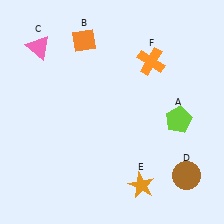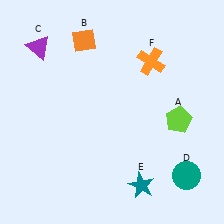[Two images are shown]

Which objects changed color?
C changed from pink to purple. D changed from brown to teal. E changed from orange to teal.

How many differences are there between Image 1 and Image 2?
There are 3 differences between the two images.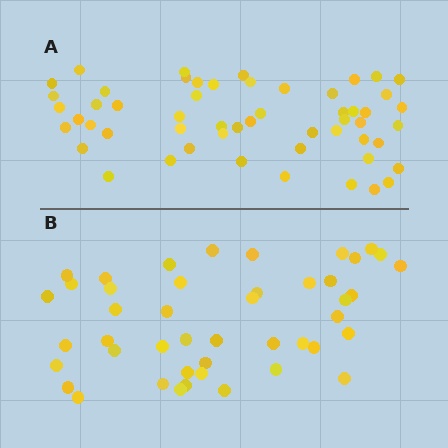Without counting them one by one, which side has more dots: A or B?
Region A (the top region) has more dots.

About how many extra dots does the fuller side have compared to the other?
Region A has roughly 8 or so more dots than region B.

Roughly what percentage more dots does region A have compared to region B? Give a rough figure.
About 20% more.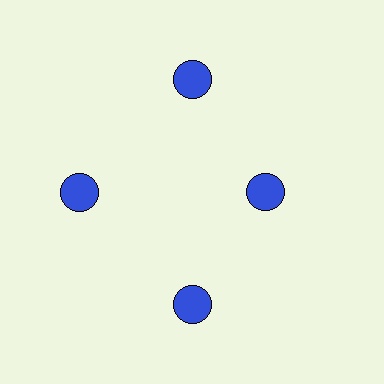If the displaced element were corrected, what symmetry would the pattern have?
It would have 4-fold rotational symmetry — the pattern would map onto itself every 90 degrees.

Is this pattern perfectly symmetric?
No. The 4 blue circles are arranged in a ring, but one element near the 3 o'clock position is pulled inward toward the center, breaking the 4-fold rotational symmetry.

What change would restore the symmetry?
The symmetry would be restored by moving it outward, back onto the ring so that all 4 circles sit at equal angles and equal distance from the center.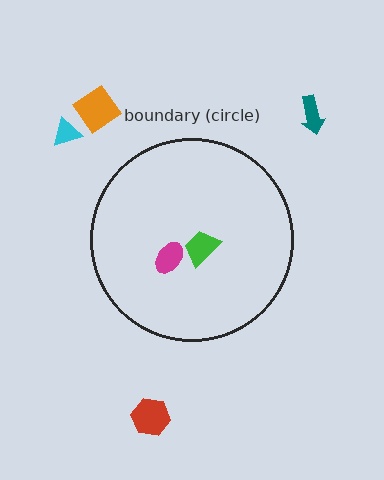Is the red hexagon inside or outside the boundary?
Outside.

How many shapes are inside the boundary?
2 inside, 4 outside.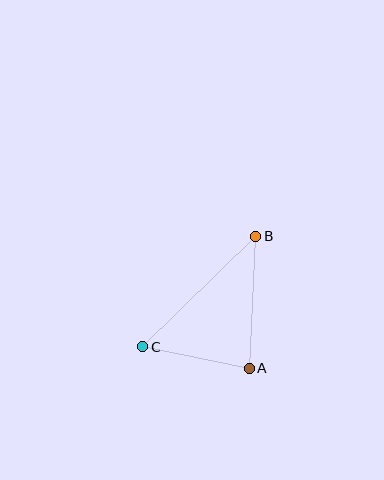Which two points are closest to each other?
Points A and C are closest to each other.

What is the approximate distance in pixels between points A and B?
The distance between A and B is approximately 132 pixels.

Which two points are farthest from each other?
Points B and C are farthest from each other.